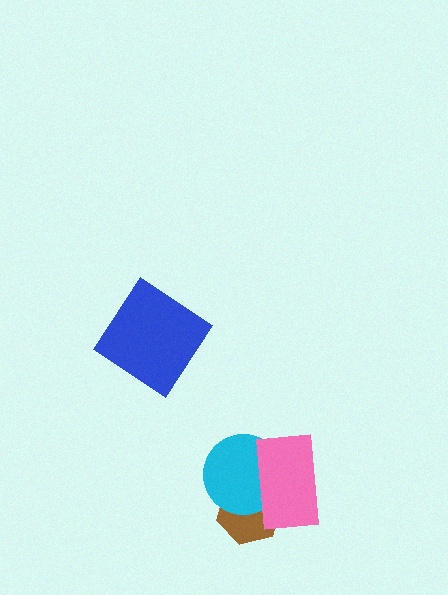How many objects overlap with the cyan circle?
2 objects overlap with the cyan circle.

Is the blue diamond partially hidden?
No, no other shape covers it.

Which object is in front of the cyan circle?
The pink rectangle is in front of the cyan circle.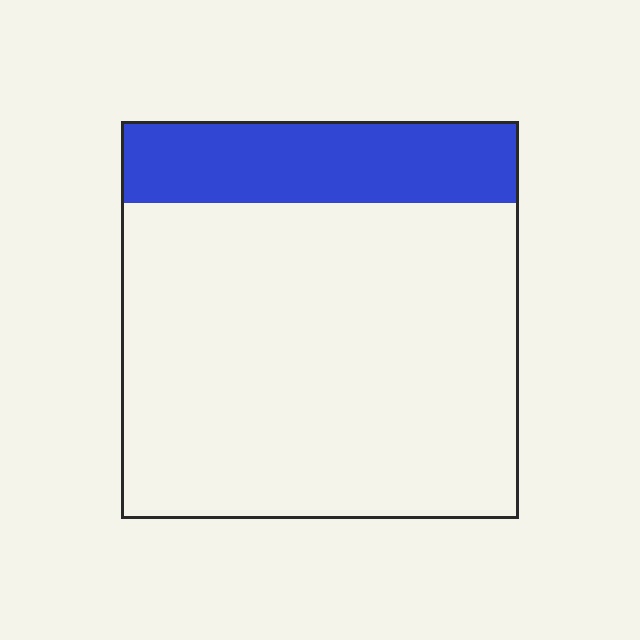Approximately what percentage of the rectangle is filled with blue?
Approximately 20%.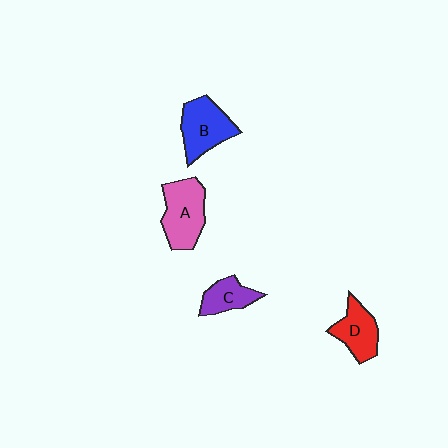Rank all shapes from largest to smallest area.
From largest to smallest: A (pink), B (blue), D (red), C (purple).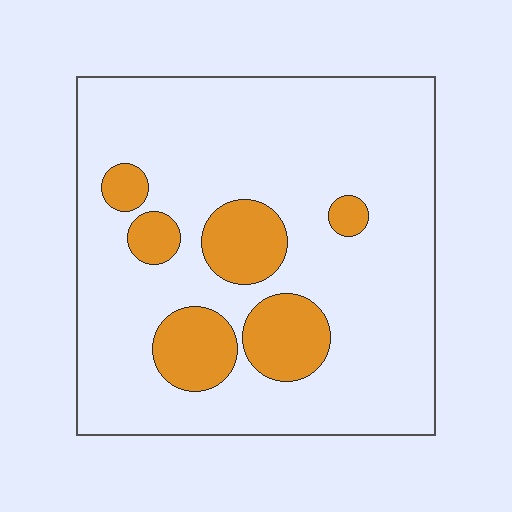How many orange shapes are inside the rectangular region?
6.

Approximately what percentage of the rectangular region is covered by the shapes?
Approximately 20%.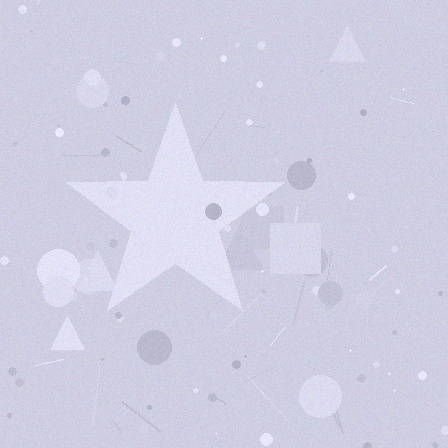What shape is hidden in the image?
A star is hidden in the image.